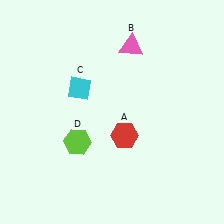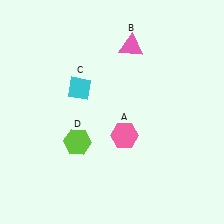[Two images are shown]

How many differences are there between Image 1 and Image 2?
There is 1 difference between the two images.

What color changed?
The hexagon (A) changed from red in Image 1 to pink in Image 2.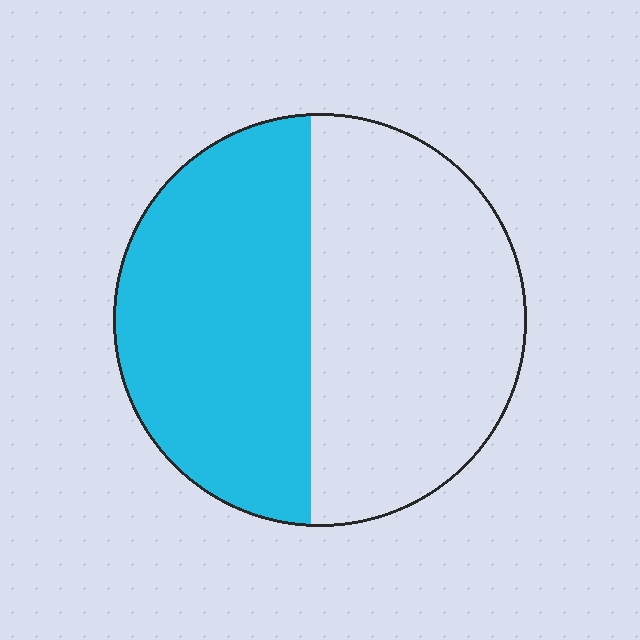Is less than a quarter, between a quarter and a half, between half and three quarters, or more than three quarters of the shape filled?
Between a quarter and a half.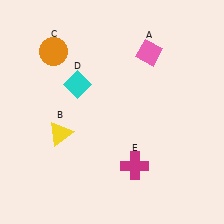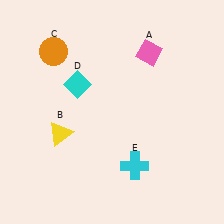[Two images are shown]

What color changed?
The cross (E) changed from magenta in Image 1 to cyan in Image 2.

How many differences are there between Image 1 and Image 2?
There is 1 difference between the two images.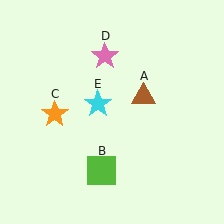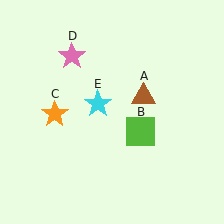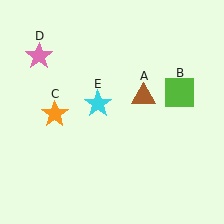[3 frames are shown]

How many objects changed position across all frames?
2 objects changed position: lime square (object B), pink star (object D).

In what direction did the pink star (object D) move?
The pink star (object D) moved left.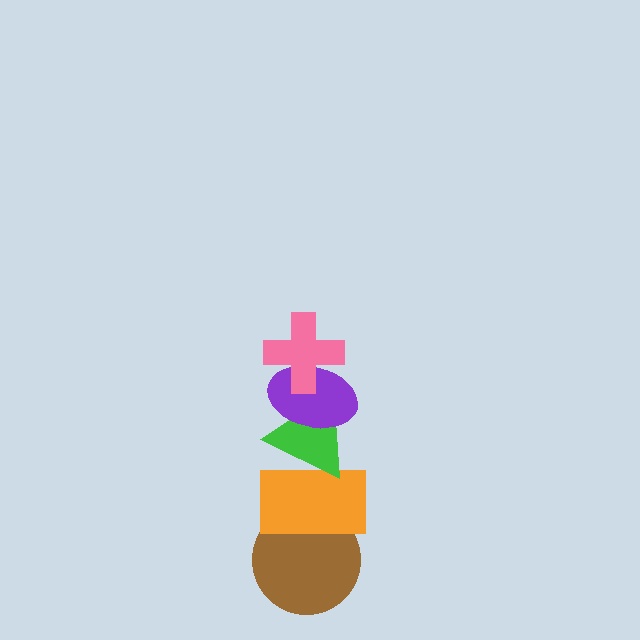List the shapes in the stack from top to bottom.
From top to bottom: the pink cross, the purple ellipse, the green triangle, the orange rectangle, the brown circle.